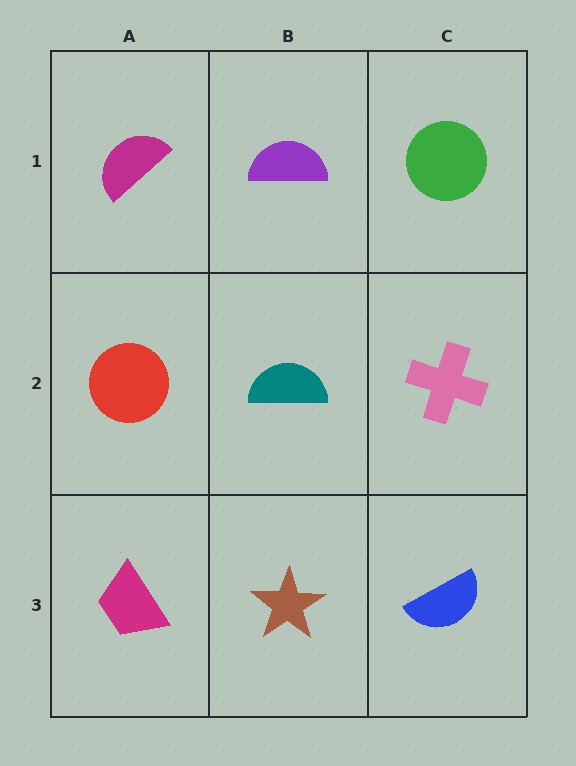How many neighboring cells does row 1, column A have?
2.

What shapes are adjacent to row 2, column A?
A magenta semicircle (row 1, column A), a magenta trapezoid (row 3, column A), a teal semicircle (row 2, column B).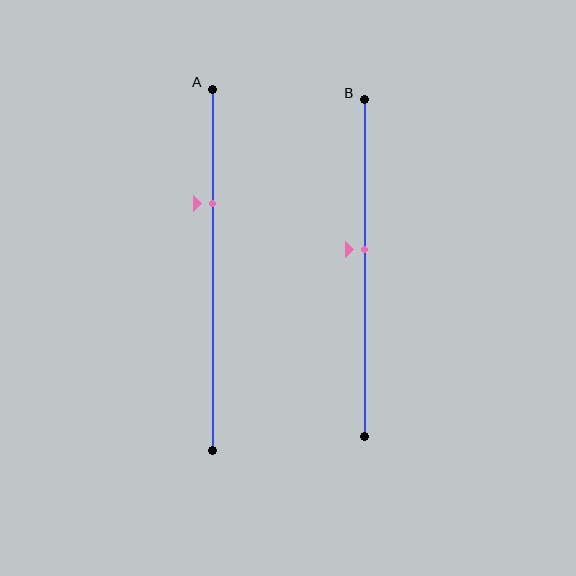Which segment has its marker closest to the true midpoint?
Segment B has its marker closest to the true midpoint.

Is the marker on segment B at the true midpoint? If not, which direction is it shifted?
No, the marker on segment B is shifted upward by about 6% of the segment length.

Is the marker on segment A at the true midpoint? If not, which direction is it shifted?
No, the marker on segment A is shifted upward by about 18% of the segment length.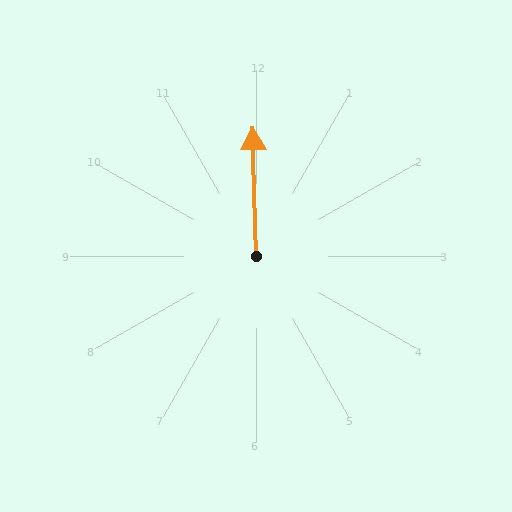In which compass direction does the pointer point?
North.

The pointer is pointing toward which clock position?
Roughly 12 o'clock.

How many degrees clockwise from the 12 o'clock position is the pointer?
Approximately 359 degrees.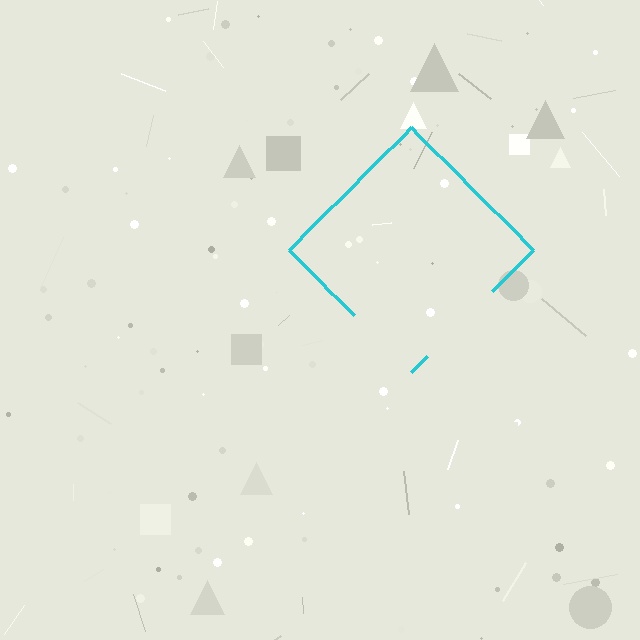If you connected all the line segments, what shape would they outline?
They would outline a diamond.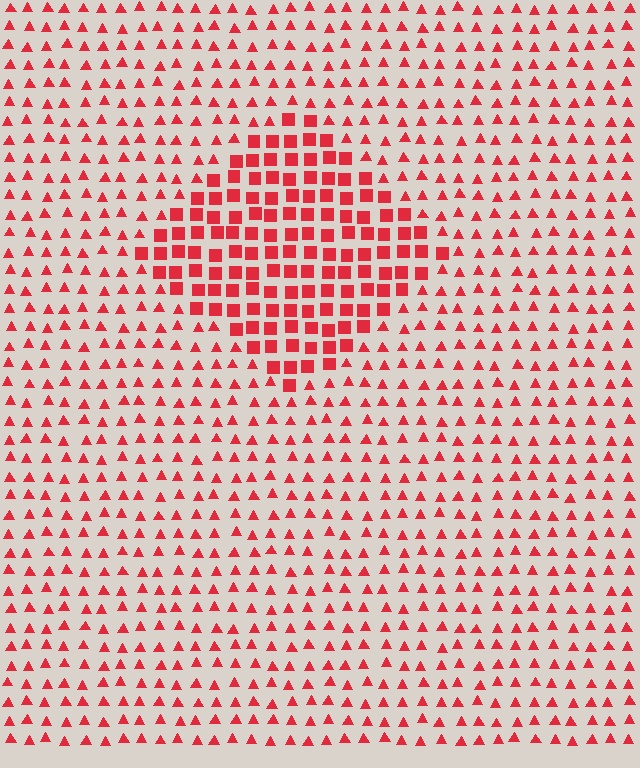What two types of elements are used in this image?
The image uses squares inside the diamond region and triangles outside it.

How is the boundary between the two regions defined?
The boundary is defined by a change in element shape: squares inside vs. triangles outside. All elements share the same color and spacing.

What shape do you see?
I see a diamond.